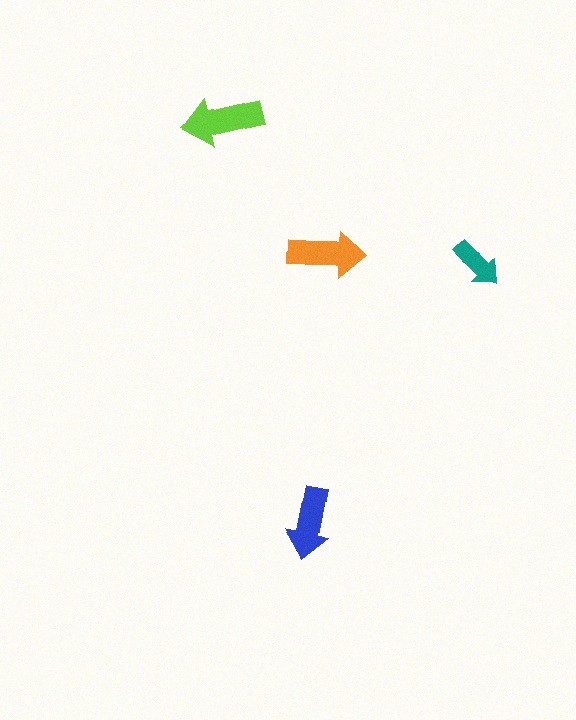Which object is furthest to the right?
The teal arrow is rightmost.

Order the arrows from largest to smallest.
the lime one, the orange one, the blue one, the teal one.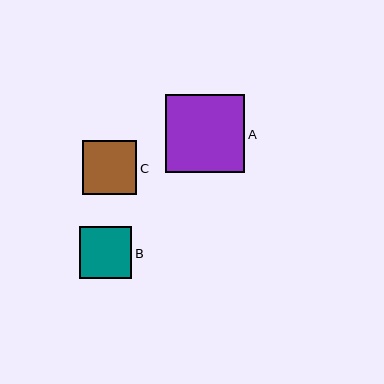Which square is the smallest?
Square B is the smallest with a size of approximately 52 pixels.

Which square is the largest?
Square A is the largest with a size of approximately 79 pixels.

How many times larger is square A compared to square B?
Square A is approximately 1.5 times the size of square B.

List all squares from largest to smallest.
From largest to smallest: A, C, B.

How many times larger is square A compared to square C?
Square A is approximately 1.5 times the size of square C.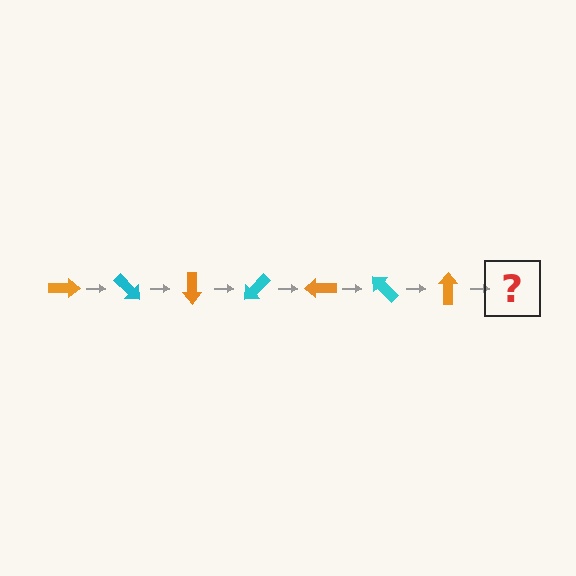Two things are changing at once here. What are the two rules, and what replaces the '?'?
The two rules are that it rotates 45 degrees each step and the color cycles through orange and cyan. The '?' should be a cyan arrow, rotated 315 degrees from the start.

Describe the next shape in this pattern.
It should be a cyan arrow, rotated 315 degrees from the start.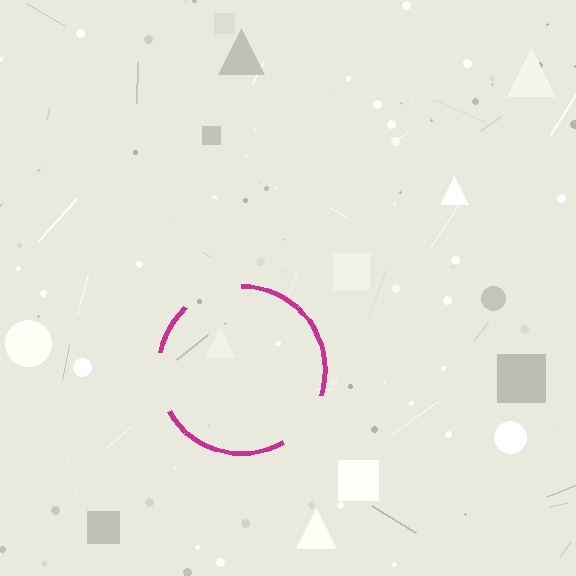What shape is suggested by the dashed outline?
The dashed outline suggests a circle.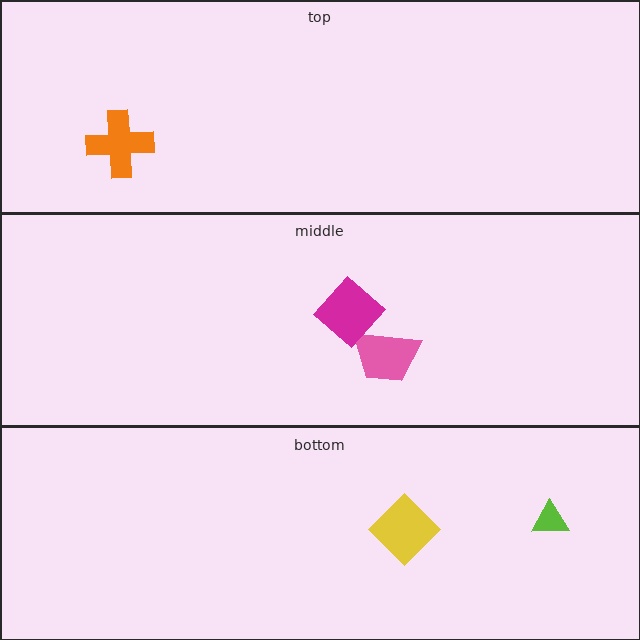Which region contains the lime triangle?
The bottom region.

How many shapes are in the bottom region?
2.